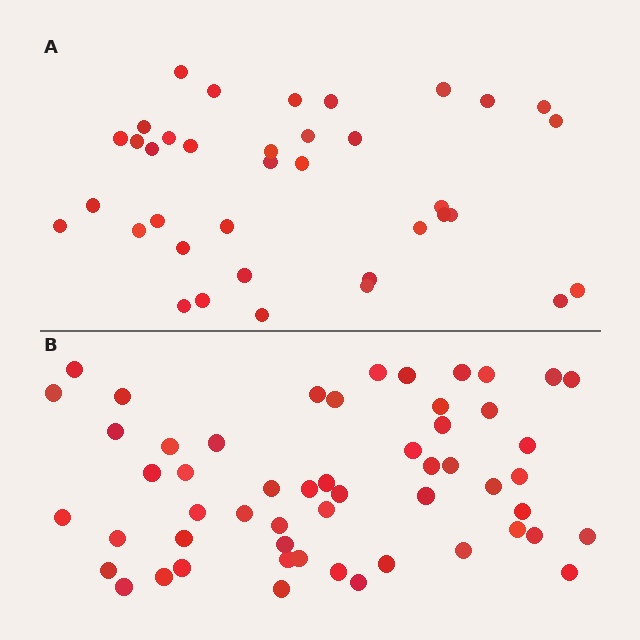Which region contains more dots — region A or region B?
Region B (the bottom region) has more dots.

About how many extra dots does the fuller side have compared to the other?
Region B has approximately 15 more dots than region A.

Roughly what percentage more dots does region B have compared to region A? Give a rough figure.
About 45% more.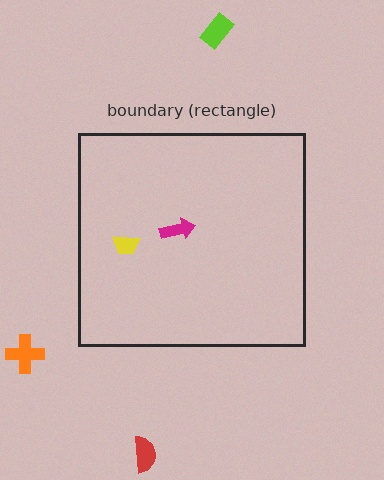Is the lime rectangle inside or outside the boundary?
Outside.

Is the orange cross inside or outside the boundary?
Outside.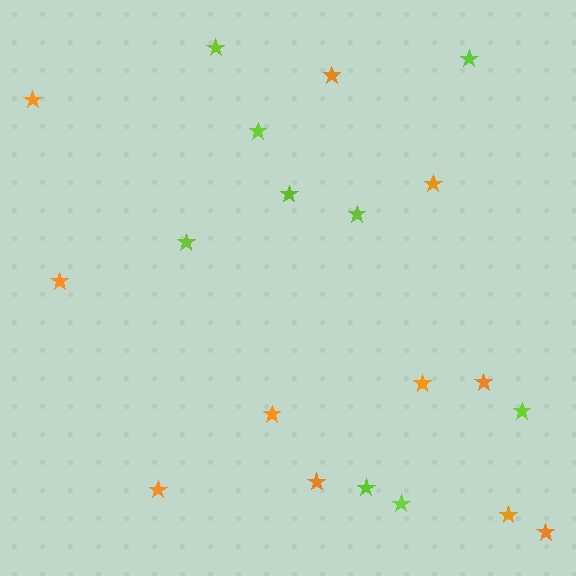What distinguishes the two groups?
There are 2 groups: one group of lime stars (9) and one group of orange stars (11).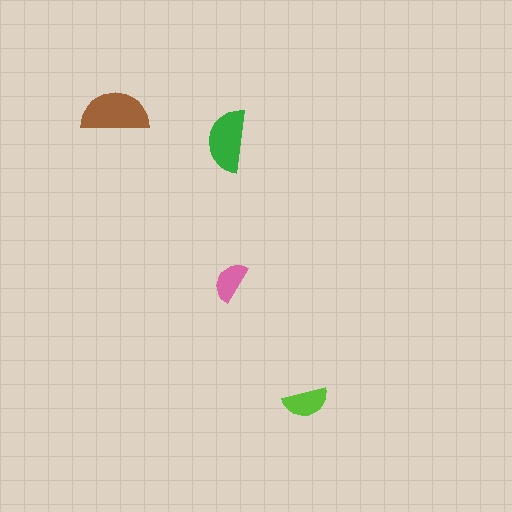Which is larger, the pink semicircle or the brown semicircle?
The brown one.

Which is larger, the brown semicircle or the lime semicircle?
The brown one.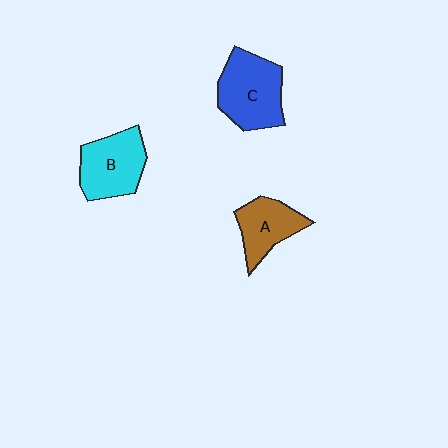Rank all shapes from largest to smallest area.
From largest to smallest: C (blue), B (cyan), A (brown).